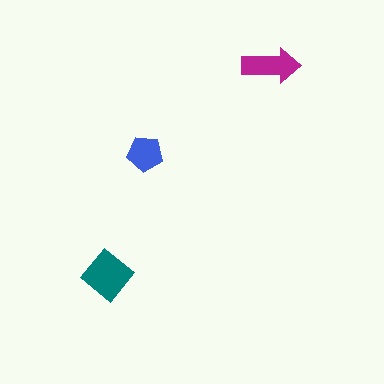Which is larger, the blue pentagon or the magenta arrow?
The magenta arrow.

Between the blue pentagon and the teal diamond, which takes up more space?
The teal diamond.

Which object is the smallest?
The blue pentagon.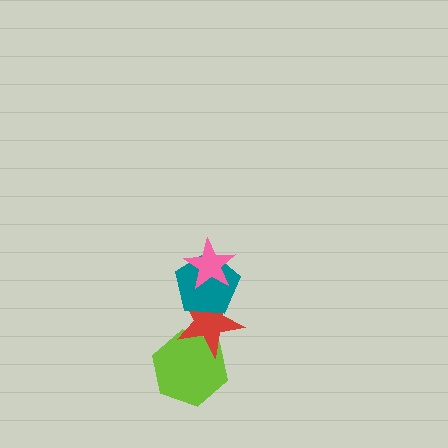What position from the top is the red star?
The red star is 3rd from the top.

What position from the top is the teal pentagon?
The teal pentagon is 2nd from the top.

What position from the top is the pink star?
The pink star is 1st from the top.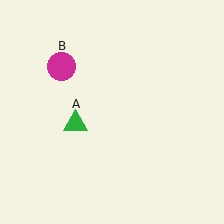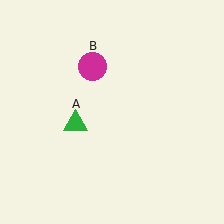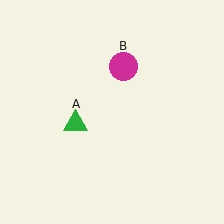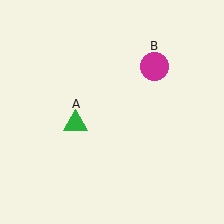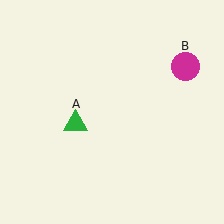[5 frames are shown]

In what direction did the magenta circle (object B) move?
The magenta circle (object B) moved right.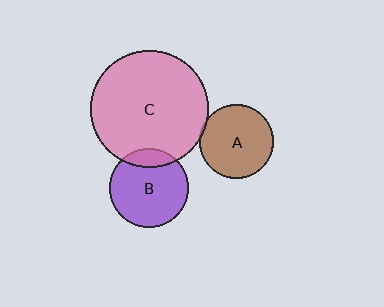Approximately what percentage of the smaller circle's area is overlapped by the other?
Approximately 5%.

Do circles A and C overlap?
Yes.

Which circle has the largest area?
Circle C (pink).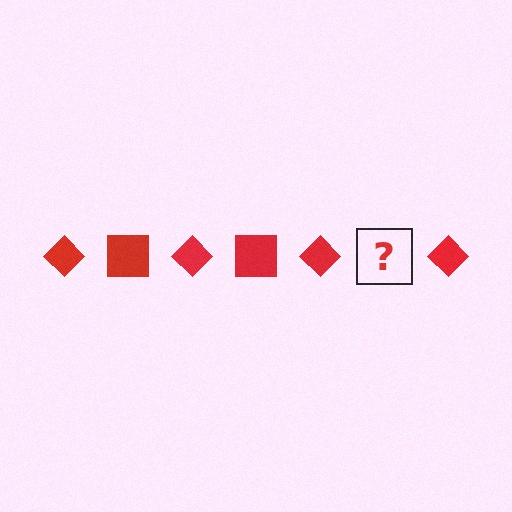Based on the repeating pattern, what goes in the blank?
The blank should be a red square.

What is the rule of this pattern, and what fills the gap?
The rule is that the pattern cycles through diamond, square shapes in red. The gap should be filled with a red square.